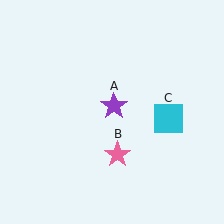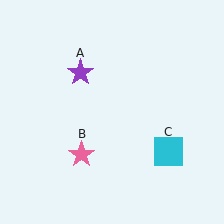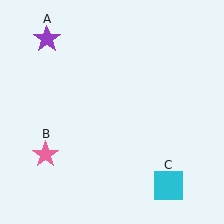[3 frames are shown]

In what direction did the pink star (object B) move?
The pink star (object B) moved left.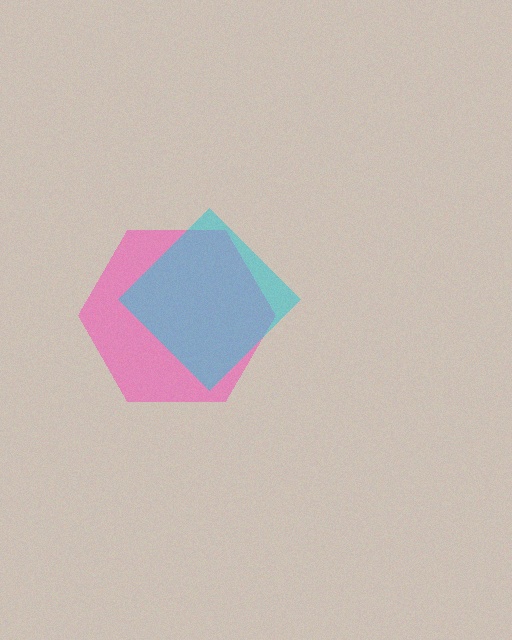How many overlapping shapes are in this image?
There are 2 overlapping shapes in the image.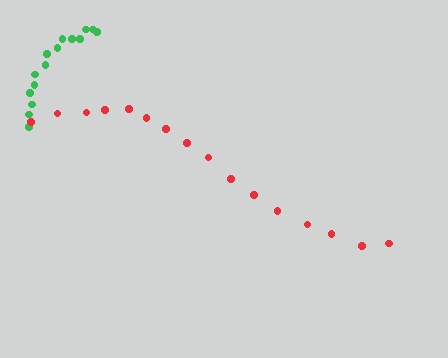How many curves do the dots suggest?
There are 2 distinct paths.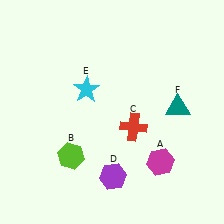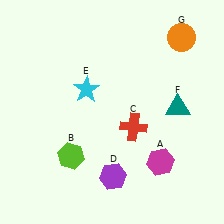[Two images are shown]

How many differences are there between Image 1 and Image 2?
There is 1 difference between the two images.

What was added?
An orange circle (G) was added in Image 2.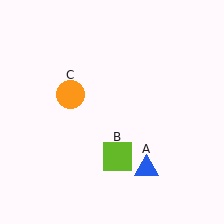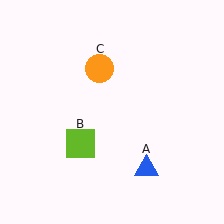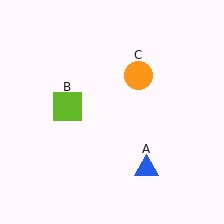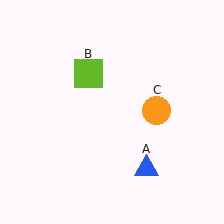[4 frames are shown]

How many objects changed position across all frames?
2 objects changed position: lime square (object B), orange circle (object C).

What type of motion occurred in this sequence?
The lime square (object B), orange circle (object C) rotated clockwise around the center of the scene.